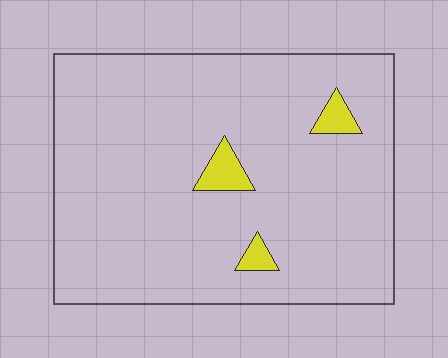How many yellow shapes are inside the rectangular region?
3.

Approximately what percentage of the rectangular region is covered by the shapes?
Approximately 5%.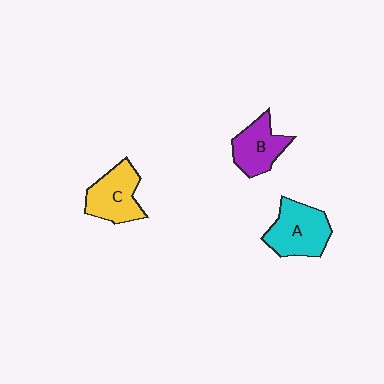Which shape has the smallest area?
Shape B (purple).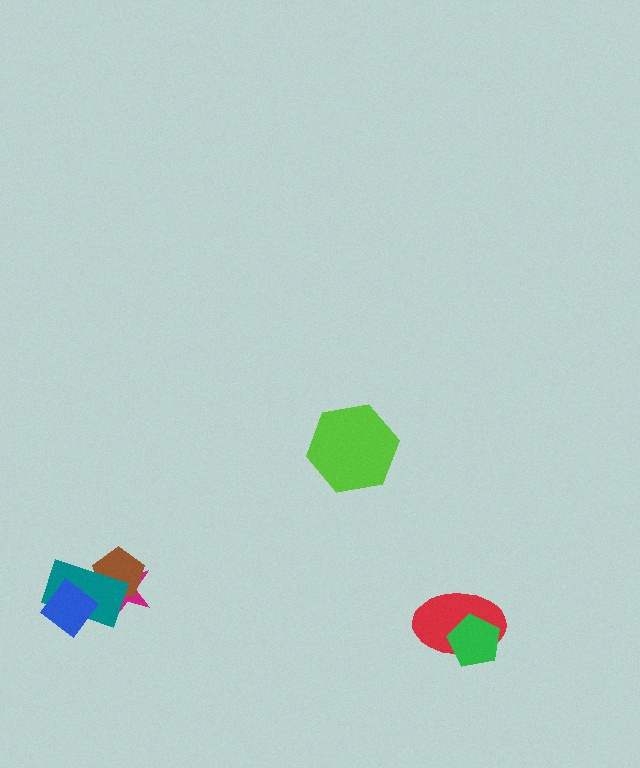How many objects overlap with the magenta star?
2 objects overlap with the magenta star.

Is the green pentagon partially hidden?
No, no other shape covers it.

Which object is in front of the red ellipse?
The green pentagon is in front of the red ellipse.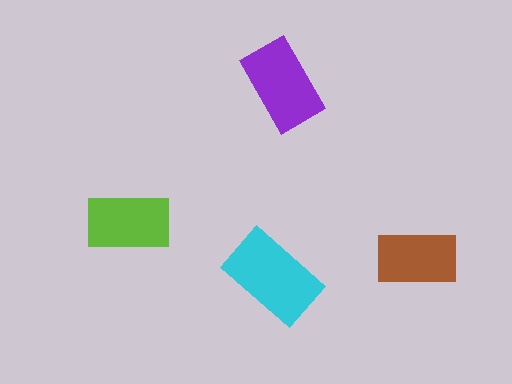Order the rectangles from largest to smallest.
the cyan one, the purple one, the lime one, the brown one.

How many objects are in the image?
There are 4 objects in the image.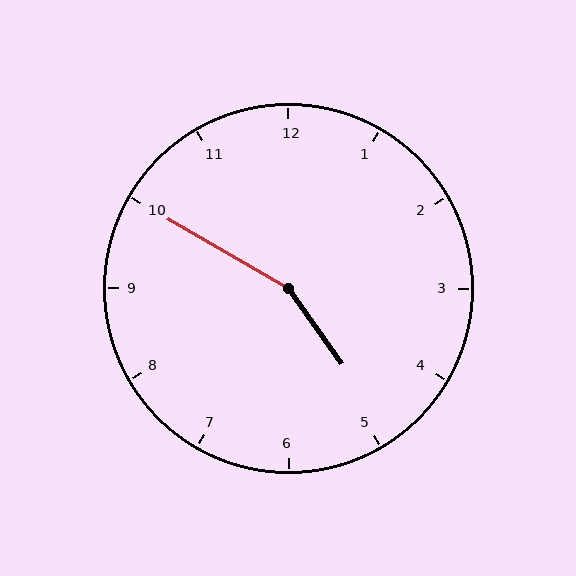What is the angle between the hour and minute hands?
Approximately 155 degrees.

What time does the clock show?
4:50.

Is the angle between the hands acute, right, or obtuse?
It is obtuse.